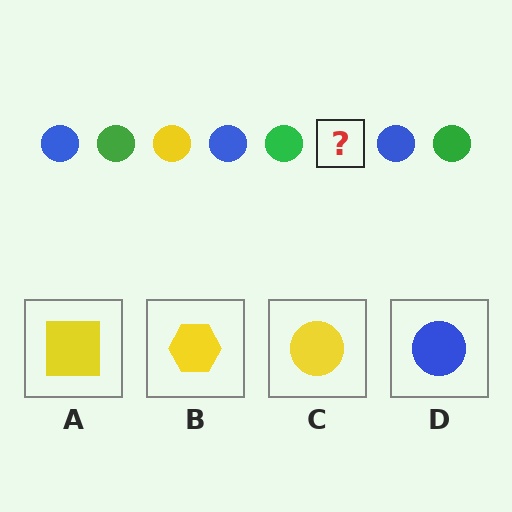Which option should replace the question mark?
Option C.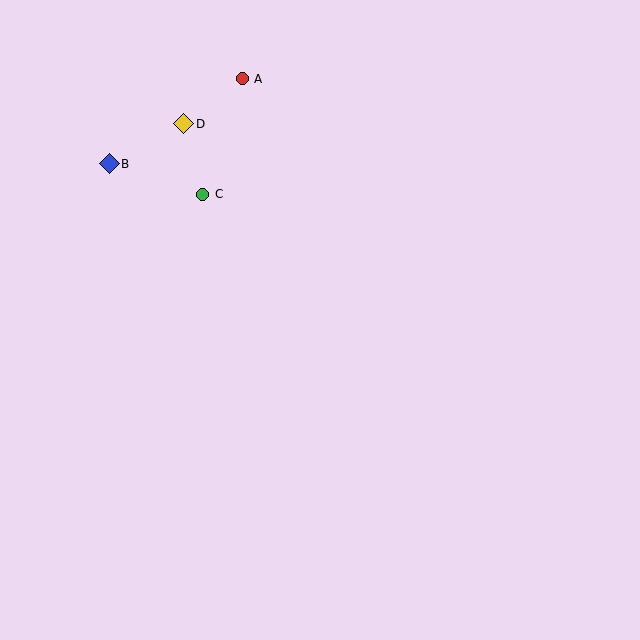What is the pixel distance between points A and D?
The distance between A and D is 74 pixels.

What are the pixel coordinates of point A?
Point A is at (242, 79).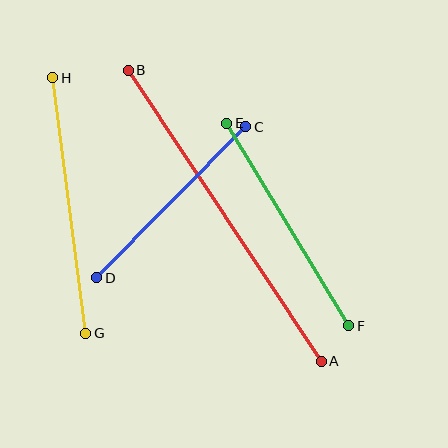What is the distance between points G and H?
The distance is approximately 258 pixels.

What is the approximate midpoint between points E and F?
The midpoint is at approximately (288, 224) pixels.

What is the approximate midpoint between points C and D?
The midpoint is at approximately (171, 202) pixels.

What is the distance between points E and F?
The distance is approximately 236 pixels.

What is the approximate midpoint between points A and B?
The midpoint is at approximately (225, 216) pixels.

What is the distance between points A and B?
The distance is approximately 349 pixels.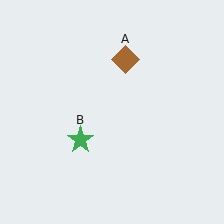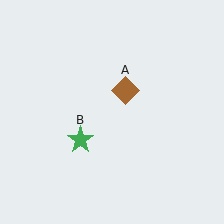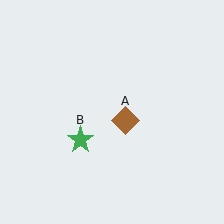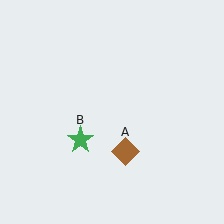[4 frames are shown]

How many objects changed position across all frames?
1 object changed position: brown diamond (object A).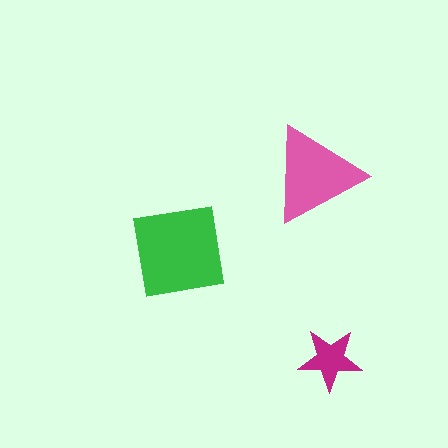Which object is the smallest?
The magenta star.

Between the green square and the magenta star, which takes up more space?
The green square.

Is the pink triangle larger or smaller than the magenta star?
Larger.